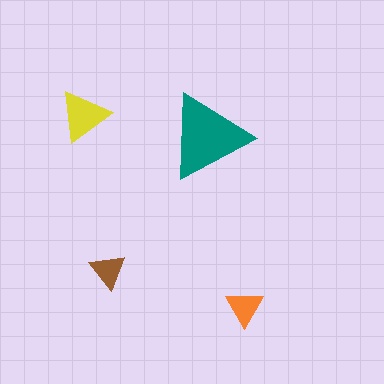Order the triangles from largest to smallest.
the teal one, the yellow one, the orange one, the brown one.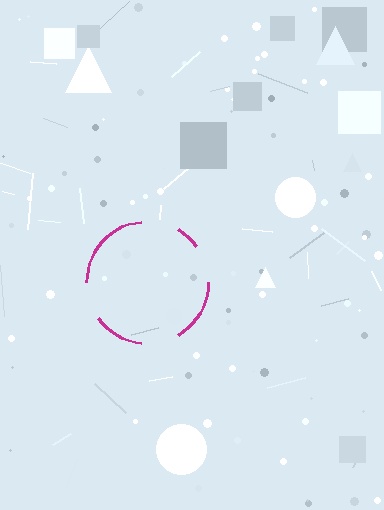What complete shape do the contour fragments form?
The contour fragments form a circle.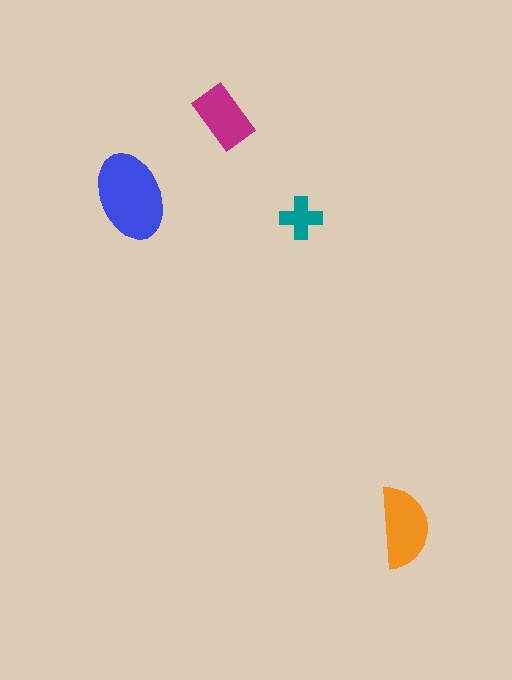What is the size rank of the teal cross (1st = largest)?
4th.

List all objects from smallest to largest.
The teal cross, the magenta rectangle, the orange semicircle, the blue ellipse.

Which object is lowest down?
The orange semicircle is bottommost.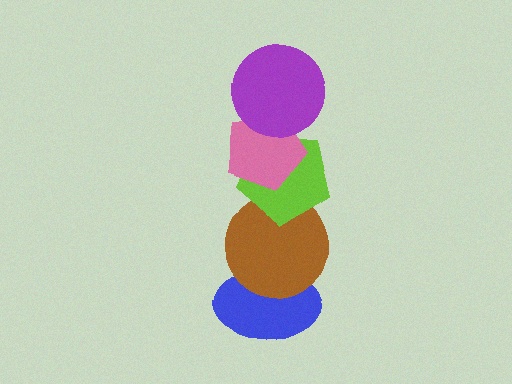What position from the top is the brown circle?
The brown circle is 4th from the top.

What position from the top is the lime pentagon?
The lime pentagon is 3rd from the top.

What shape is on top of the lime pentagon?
The pink pentagon is on top of the lime pentagon.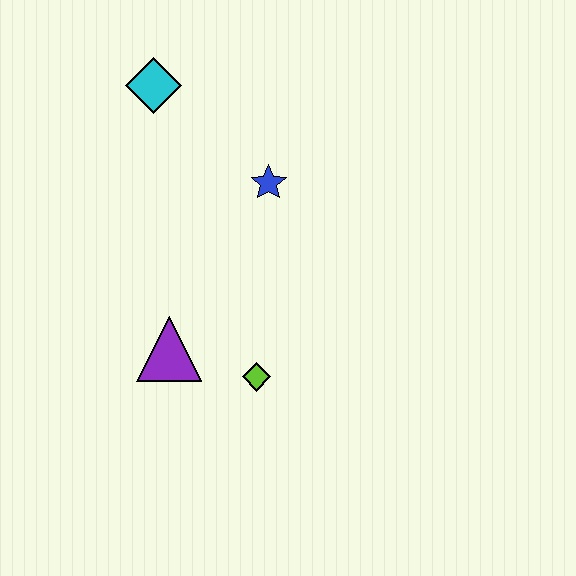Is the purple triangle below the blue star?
Yes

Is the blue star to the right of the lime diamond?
Yes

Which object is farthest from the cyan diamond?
The lime diamond is farthest from the cyan diamond.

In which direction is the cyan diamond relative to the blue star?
The cyan diamond is to the left of the blue star.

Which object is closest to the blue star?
The cyan diamond is closest to the blue star.